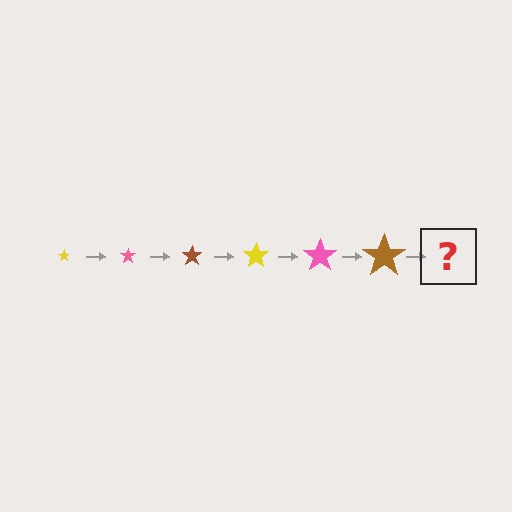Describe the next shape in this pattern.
It should be a yellow star, larger than the previous one.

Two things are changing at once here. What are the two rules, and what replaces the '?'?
The two rules are that the star grows larger each step and the color cycles through yellow, pink, and brown. The '?' should be a yellow star, larger than the previous one.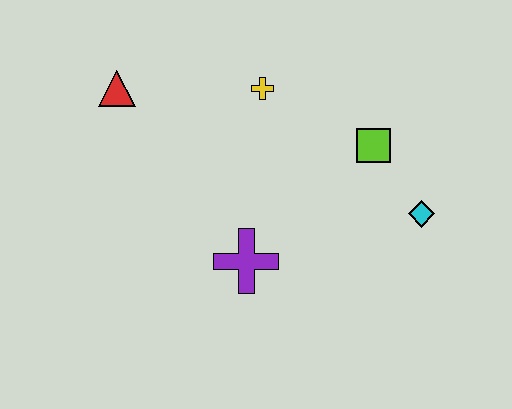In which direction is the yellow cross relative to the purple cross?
The yellow cross is above the purple cross.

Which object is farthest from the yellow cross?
The cyan diamond is farthest from the yellow cross.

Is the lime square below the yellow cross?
Yes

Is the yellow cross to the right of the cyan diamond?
No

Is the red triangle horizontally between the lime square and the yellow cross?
No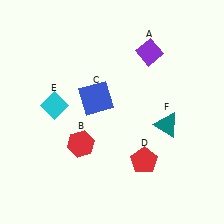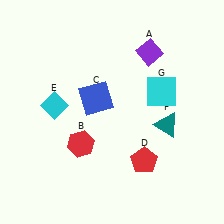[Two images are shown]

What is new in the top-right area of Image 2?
A cyan square (G) was added in the top-right area of Image 2.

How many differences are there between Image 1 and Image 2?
There is 1 difference between the two images.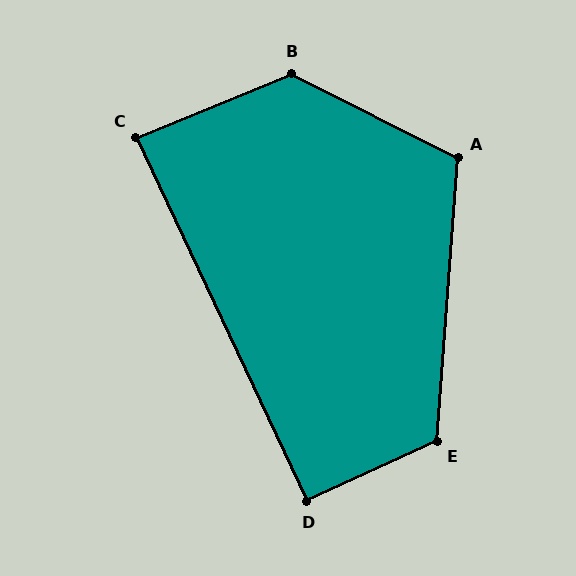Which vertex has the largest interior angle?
B, at approximately 131 degrees.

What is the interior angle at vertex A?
Approximately 113 degrees (obtuse).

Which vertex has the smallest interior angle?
C, at approximately 87 degrees.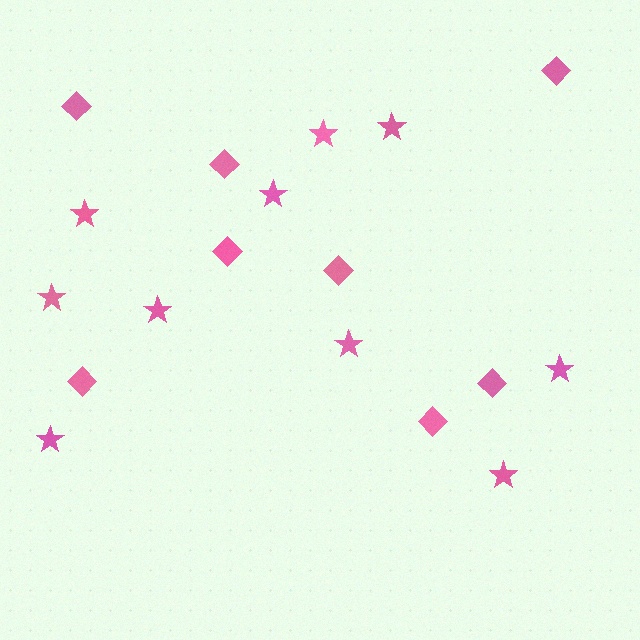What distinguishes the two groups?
There are 2 groups: one group of diamonds (8) and one group of stars (10).